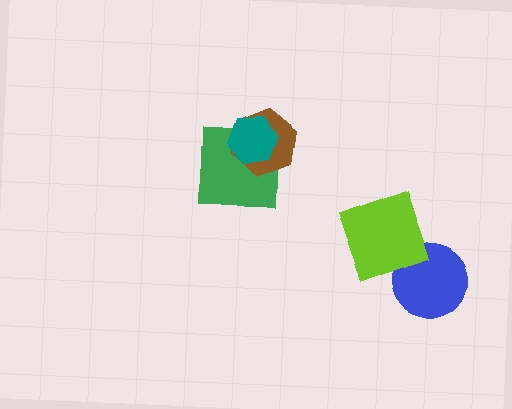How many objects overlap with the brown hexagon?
2 objects overlap with the brown hexagon.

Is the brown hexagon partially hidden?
Yes, it is partially covered by another shape.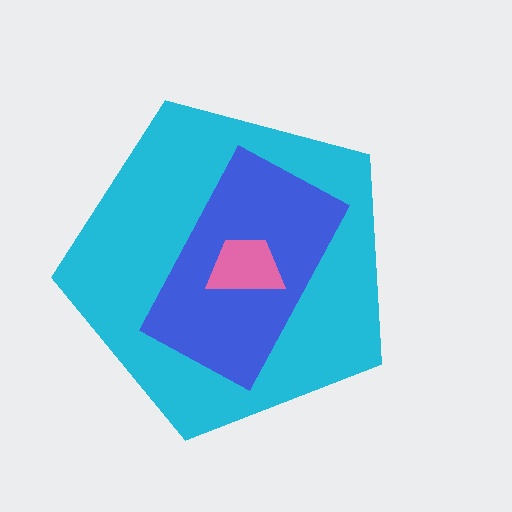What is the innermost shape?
The pink trapezoid.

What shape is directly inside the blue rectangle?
The pink trapezoid.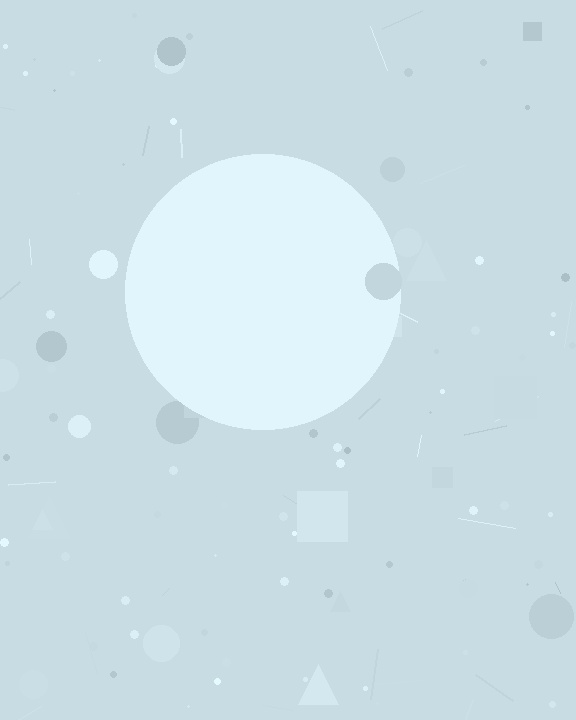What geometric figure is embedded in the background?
A circle is embedded in the background.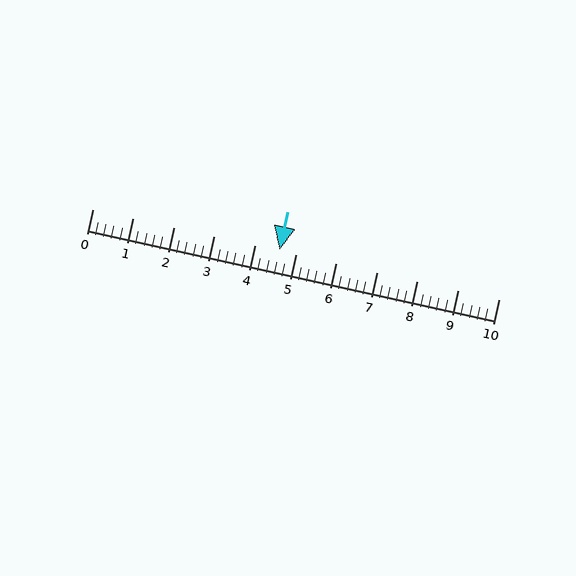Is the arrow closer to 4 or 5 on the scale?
The arrow is closer to 5.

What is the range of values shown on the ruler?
The ruler shows values from 0 to 10.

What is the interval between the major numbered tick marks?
The major tick marks are spaced 1 units apart.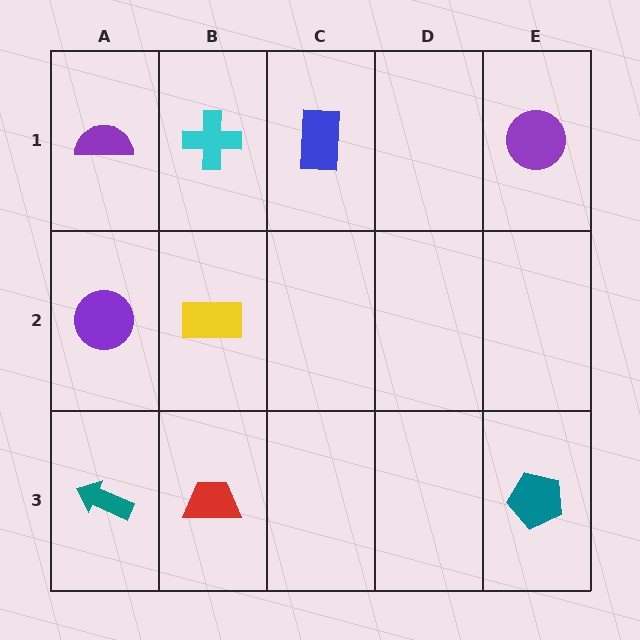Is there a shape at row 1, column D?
No, that cell is empty.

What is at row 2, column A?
A purple circle.